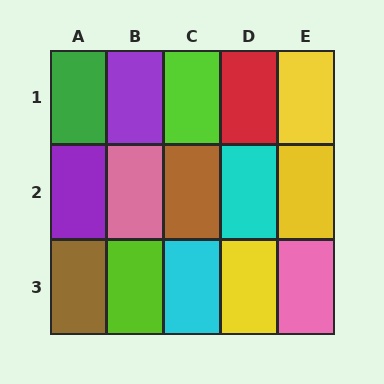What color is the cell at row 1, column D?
Red.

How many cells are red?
1 cell is red.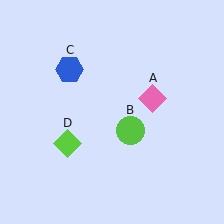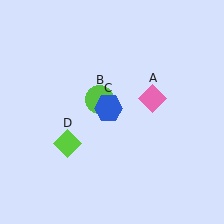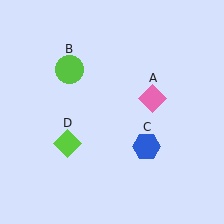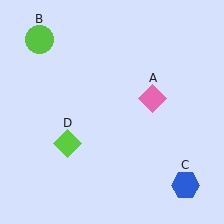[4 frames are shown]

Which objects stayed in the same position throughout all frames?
Pink diamond (object A) and lime diamond (object D) remained stationary.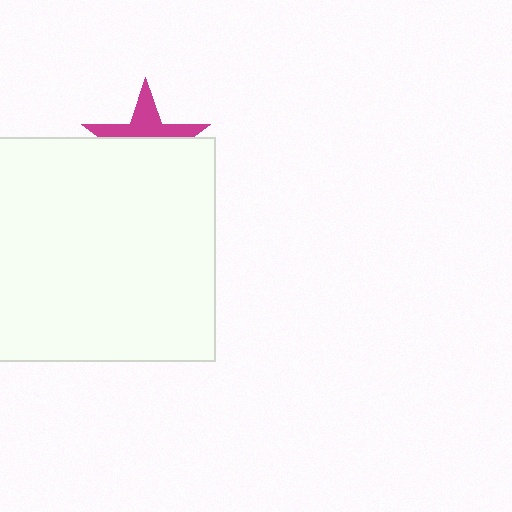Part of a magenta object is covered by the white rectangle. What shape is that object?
It is a star.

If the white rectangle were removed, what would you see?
You would see the complete magenta star.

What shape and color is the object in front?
The object in front is a white rectangle.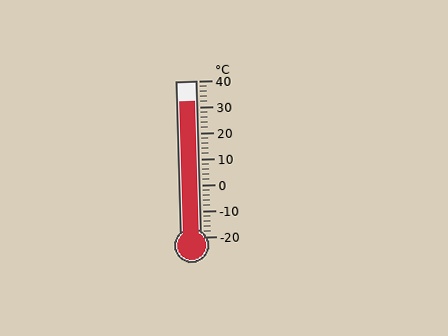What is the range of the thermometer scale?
The thermometer scale ranges from -20°C to 40°C.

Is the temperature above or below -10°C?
The temperature is above -10°C.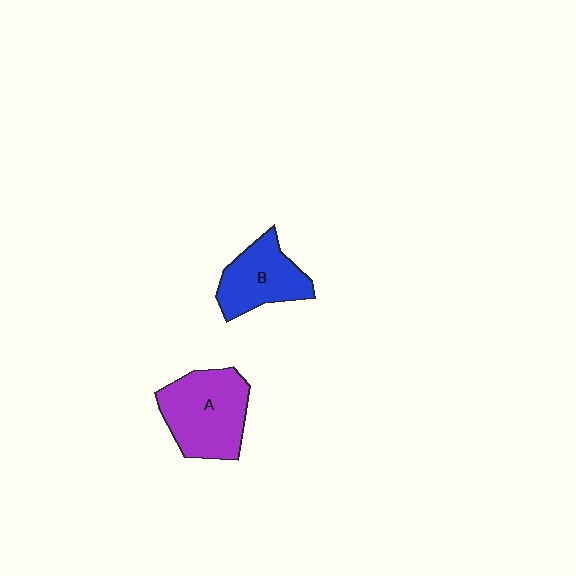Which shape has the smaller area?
Shape B (blue).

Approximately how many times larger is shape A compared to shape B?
Approximately 1.3 times.